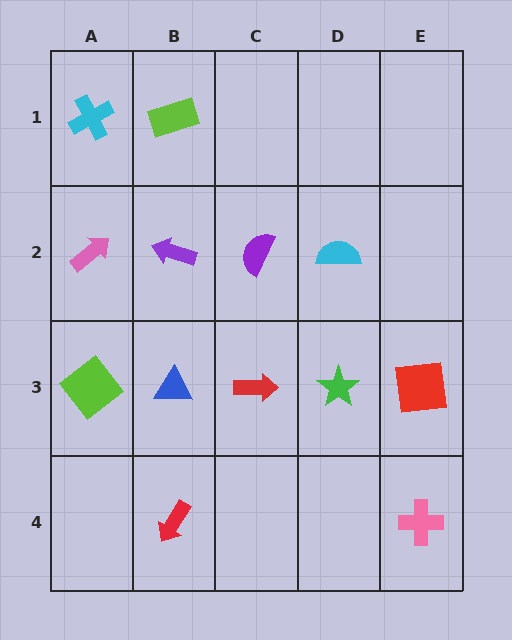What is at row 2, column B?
A purple arrow.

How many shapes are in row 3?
5 shapes.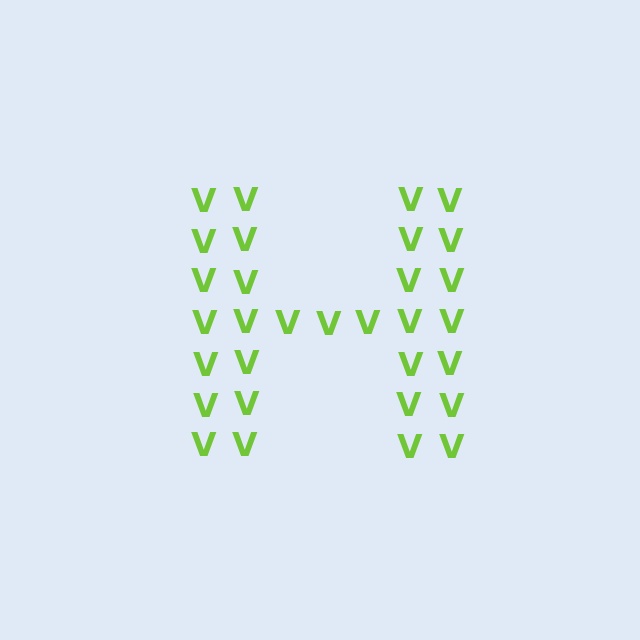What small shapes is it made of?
It is made of small letter V's.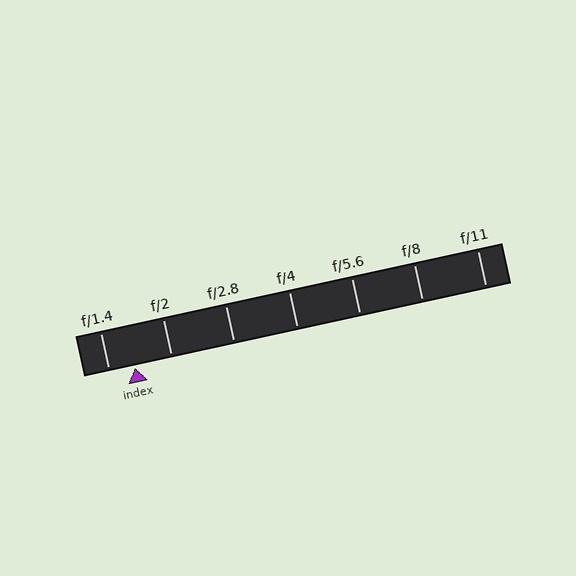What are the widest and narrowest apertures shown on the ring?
The widest aperture shown is f/1.4 and the narrowest is f/11.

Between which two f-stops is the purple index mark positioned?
The index mark is between f/1.4 and f/2.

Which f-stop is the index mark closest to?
The index mark is closest to f/1.4.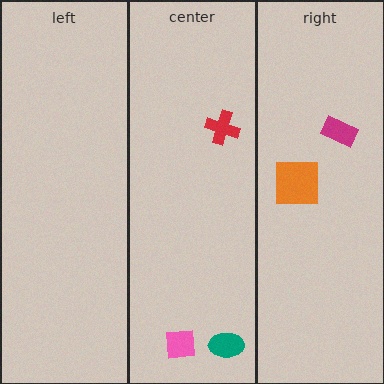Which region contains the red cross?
The center region.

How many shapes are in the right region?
2.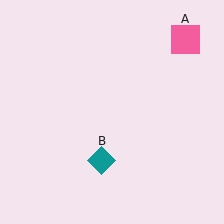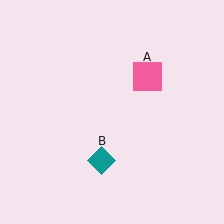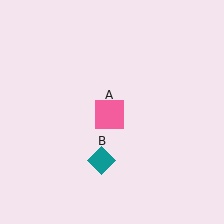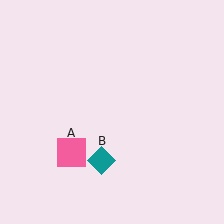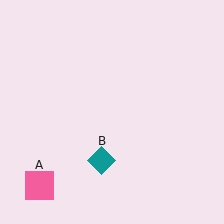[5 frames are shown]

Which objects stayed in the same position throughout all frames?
Teal diamond (object B) remained stationary.